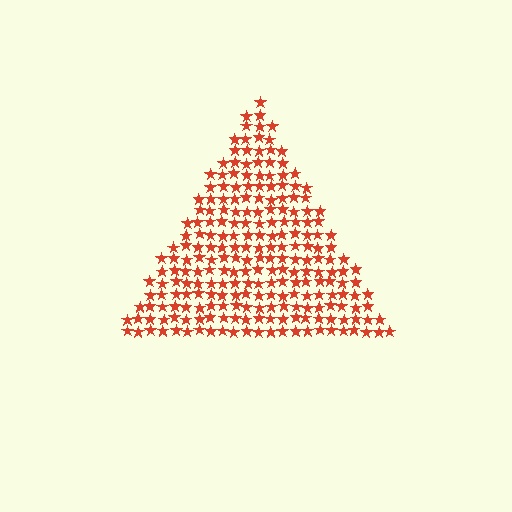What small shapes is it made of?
It is made of small stars.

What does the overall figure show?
The overall figure shows a triangle.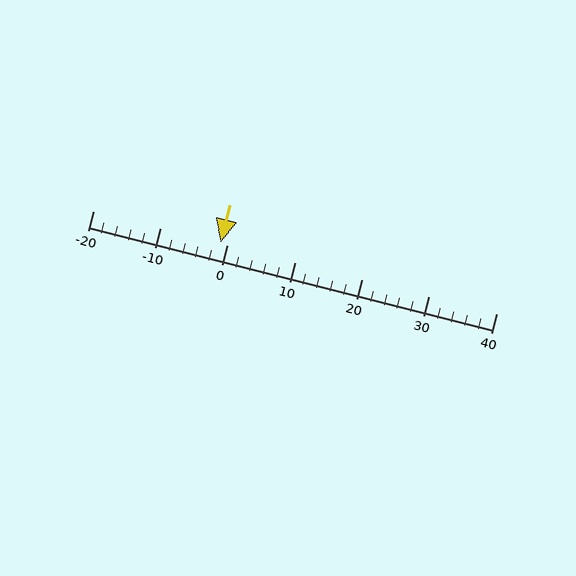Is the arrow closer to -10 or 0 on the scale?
The arrow is closer to 0.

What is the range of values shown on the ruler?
The ruler shows values from -20 to 40.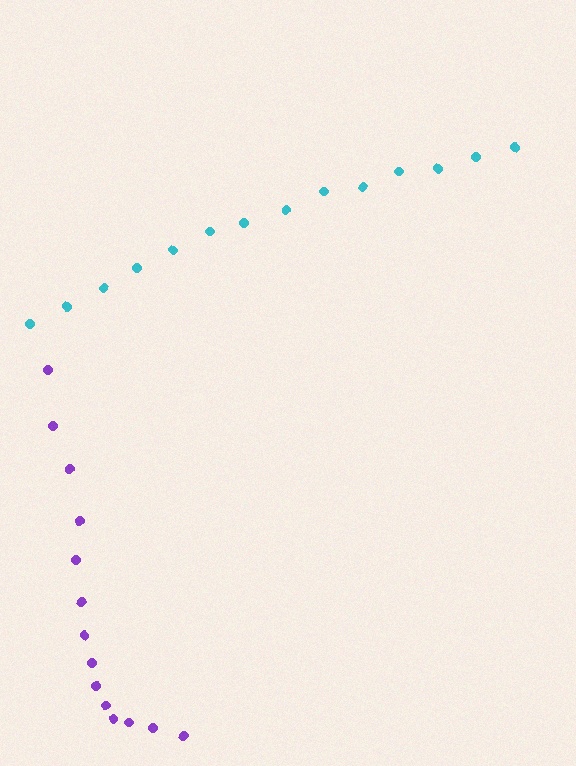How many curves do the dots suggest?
There are 2 distinct paths.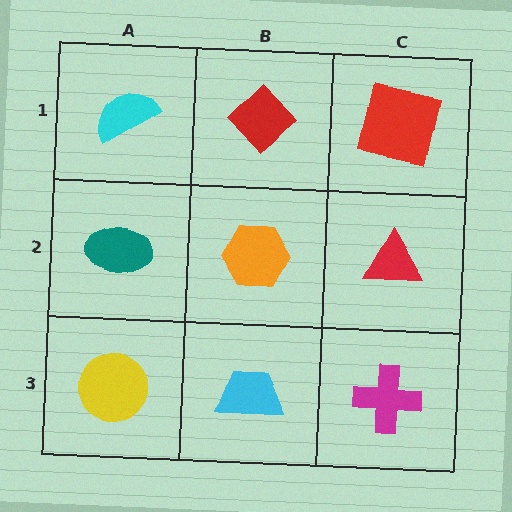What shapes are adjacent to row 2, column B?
A red diamond (row 1, column B), a cyan trapezoid (row 3, column B), a teal ellipse (row 2, column A), a red triangle (row 2, column C).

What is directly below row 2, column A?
A yellow circle.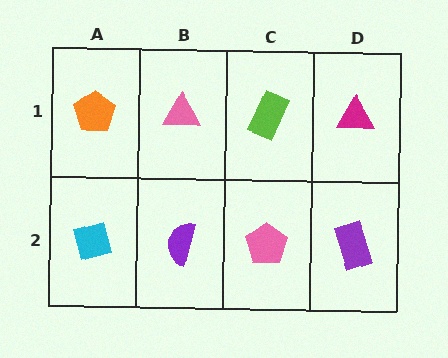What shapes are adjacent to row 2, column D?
A magenta triangle (row 1, column D), a pink pentagon (row 2, column C).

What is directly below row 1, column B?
A purple semicircle.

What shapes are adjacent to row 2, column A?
An orange pentagon (row 1, column A), a purple semicircle (row 2, column B).